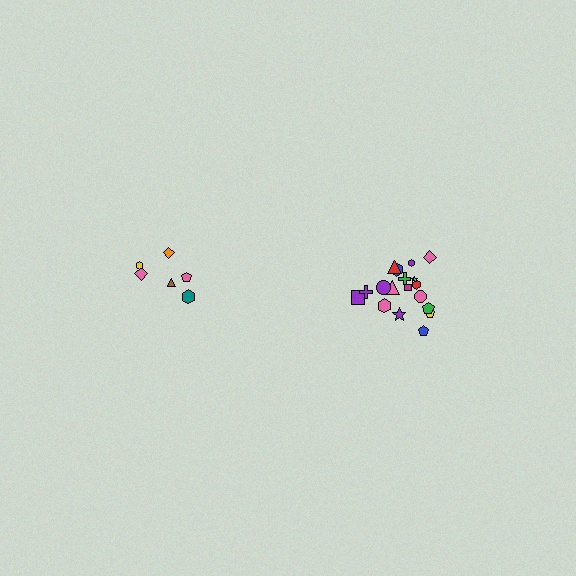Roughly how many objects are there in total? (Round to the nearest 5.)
Roughly 25 objects in total.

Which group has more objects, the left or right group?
The right group.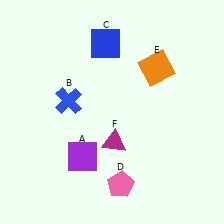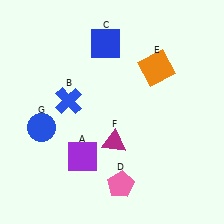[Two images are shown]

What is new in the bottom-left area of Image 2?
A blue circle (G) was added in the bottom-left area of Image 2.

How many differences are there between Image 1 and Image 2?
There is 1 difference between the two images.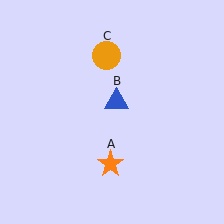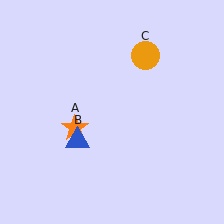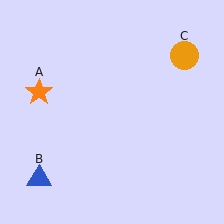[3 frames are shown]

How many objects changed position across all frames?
3 objects changed position: orange star (object A), blue triangle (object B), orange circle (object C).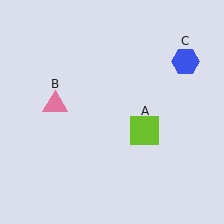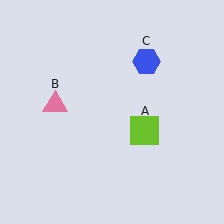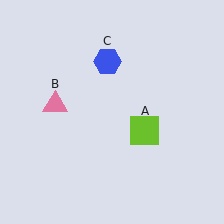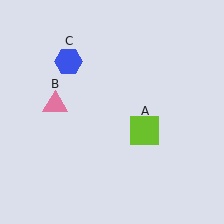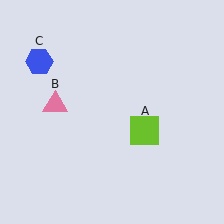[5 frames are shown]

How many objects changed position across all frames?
1 object changed position: blue hexagon (object C).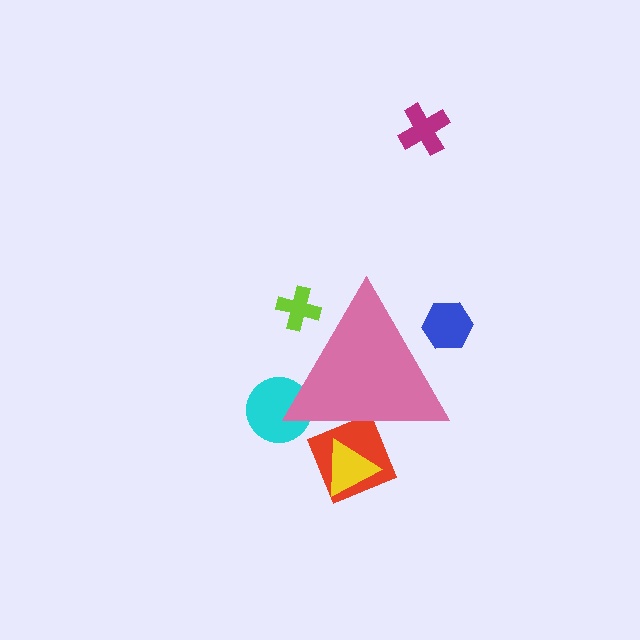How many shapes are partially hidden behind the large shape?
5 shapes are partially hidden.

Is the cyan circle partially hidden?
Yes, the cyan circle is partially hidden behind the pink triangle.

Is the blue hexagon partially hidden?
Yes, the blue hexagon is partially hidden behind the pink triangle.